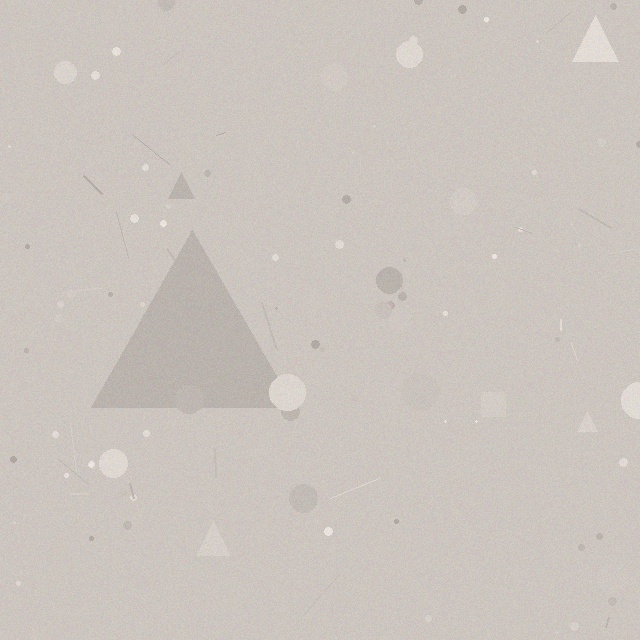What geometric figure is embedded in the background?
A triangle is embedded in the background.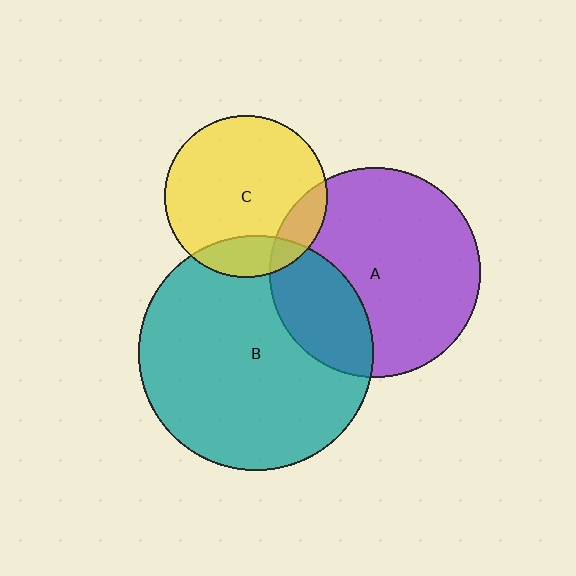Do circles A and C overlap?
Yes.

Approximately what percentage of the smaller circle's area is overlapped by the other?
Approximately 15%.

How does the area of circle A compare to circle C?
Approximately 1.7 times.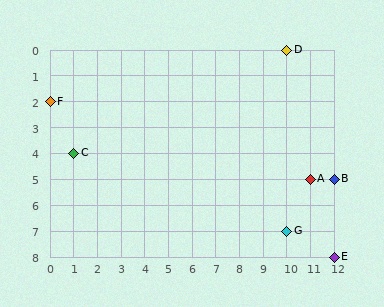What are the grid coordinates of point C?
Point C is at grid coordinates (1, 4).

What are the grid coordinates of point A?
Point A is at grid coordinates (11, 5).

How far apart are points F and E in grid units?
Points F and E are 12 columns and 6 rows apart (about 13.4 grid units diagonally).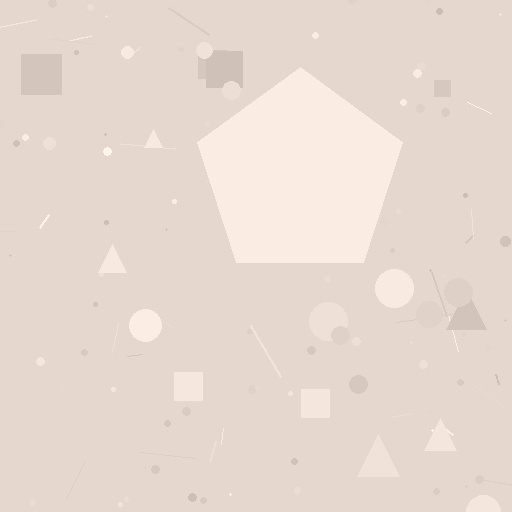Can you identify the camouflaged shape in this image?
The camouflaged shape is a pentagon.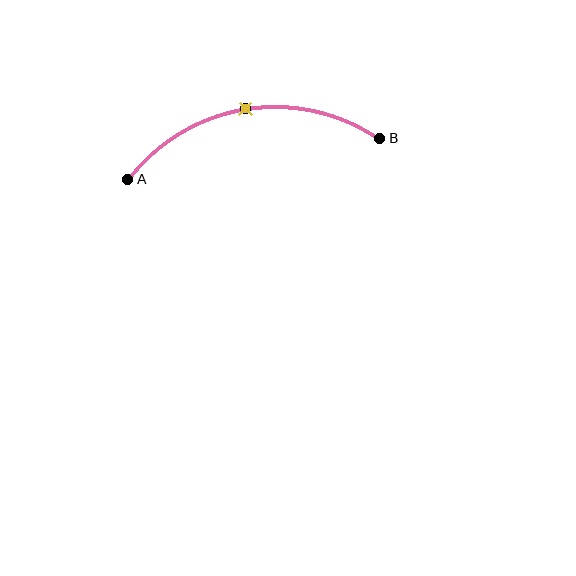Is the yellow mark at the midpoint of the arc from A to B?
Yes. The yellow mark lies on the arc at equal arc-length from both A and B — it is the arc midpoint.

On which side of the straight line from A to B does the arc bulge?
The arc bulges above the straight line connecting A and B.